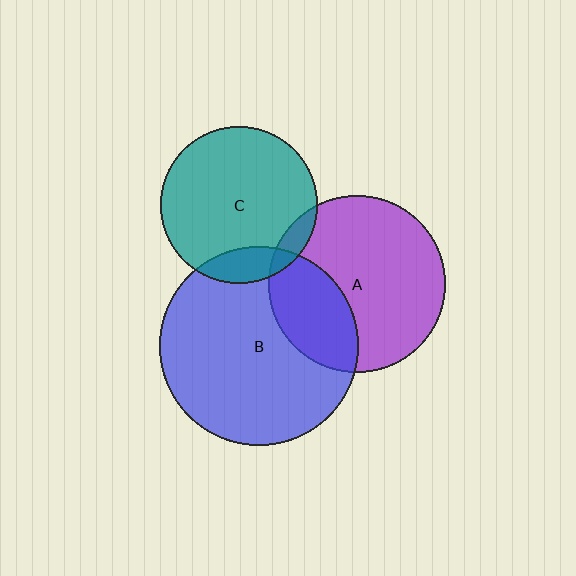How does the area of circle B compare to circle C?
Approximately 1.6 times.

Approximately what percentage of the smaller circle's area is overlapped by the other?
Approximately 30%.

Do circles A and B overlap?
Yes.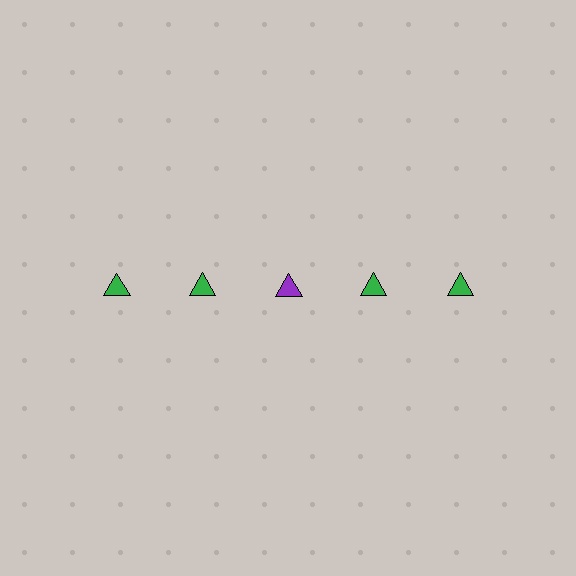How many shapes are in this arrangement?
There are 5 shapes arranged in a grid pattern.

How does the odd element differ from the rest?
It has a different color: purple instead of green.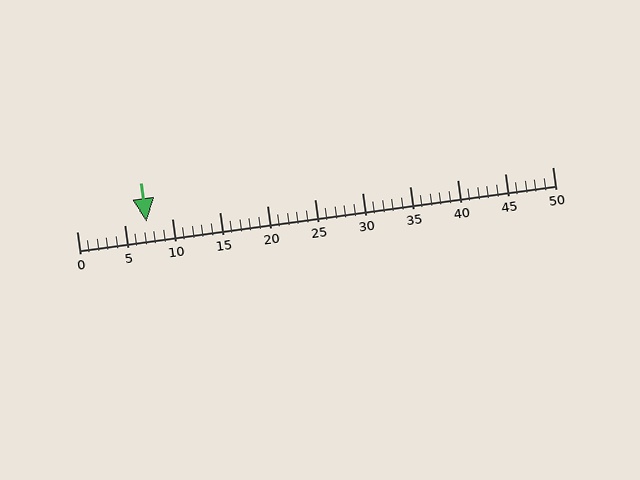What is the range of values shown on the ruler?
The ruler shows values from 0 to 50.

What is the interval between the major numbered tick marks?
The major tick marks are spaced 5 units apart.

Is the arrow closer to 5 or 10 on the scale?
The arrow is closer to 5.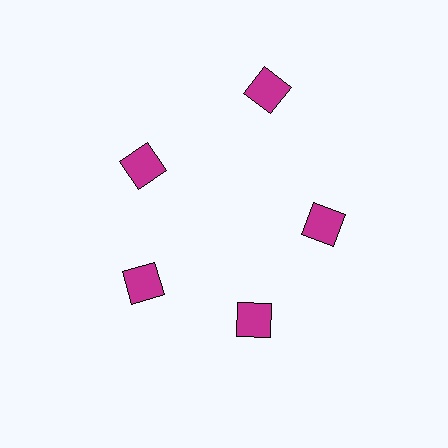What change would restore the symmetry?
The symmetry would be restored by moving it inward, back onto the ring so that all 5 diamonds sit at equal angles and equal distance from the center.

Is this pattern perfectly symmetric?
No. The 5 magenta diamonds are arranged in a ring, but one element near the 1 o'clock position is pushed outward from the center, breaking the 5-fold rotational symmetry.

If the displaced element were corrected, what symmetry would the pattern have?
It would have 5-fold rotational symmetry — the pattern would map onto itself every 72 degrees.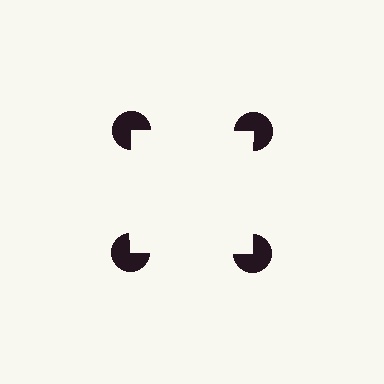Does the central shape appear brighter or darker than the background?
It typically appears slightly brighter than the background, even though no actual brightness change is drawn.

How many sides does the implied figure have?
4 sides.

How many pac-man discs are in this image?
There are 4 — one at each vertex of the illusory square.